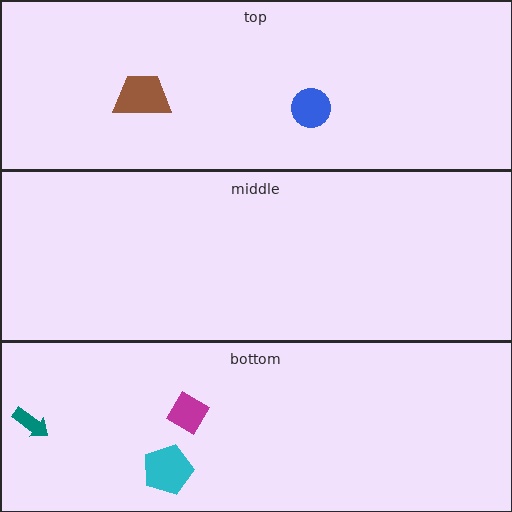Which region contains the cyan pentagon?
The bottom region.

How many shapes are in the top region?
2.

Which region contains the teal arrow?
The bottom region.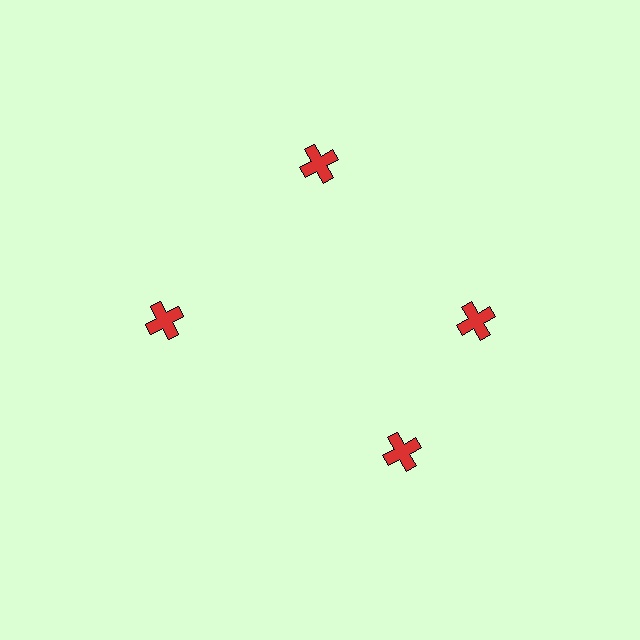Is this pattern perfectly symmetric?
No. The 4 red crosses are arranged in a ring, but one element near the 6 o'clock position is rotated out of alignment along the ring, breaking the 4-fold rotational symmetry.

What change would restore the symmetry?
The symmetry would be restored by rotating it back into even spacing with its neighbors so that all 4 crosses sit at equal angles and equal distance from the center.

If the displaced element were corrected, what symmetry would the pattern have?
It would have 4-fold rotational symmetry — the pattern would map onto itself every 90 degrees.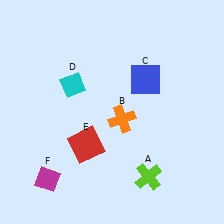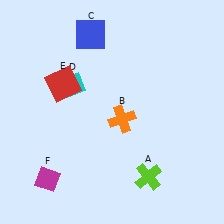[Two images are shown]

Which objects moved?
The objects that moved are: the blue square (C), the red square (E).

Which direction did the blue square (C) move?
The blue square (C) moved left.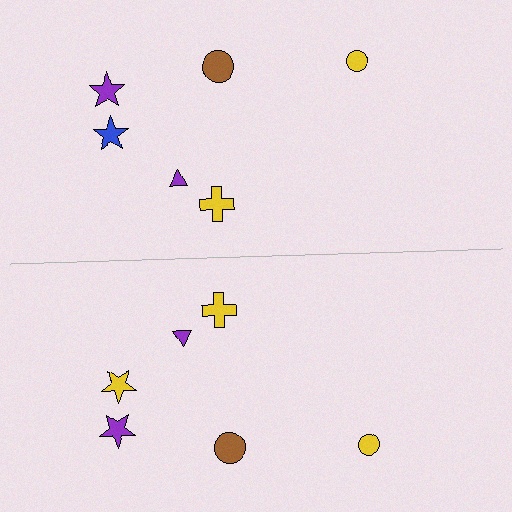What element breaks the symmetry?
The yellow star on the bottom side breaks the symmetry — its mirror counterpart is blue.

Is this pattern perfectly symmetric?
No, the pattern is not perfectly symmetric. The yellow star on the bottom side breaks the symmetry — its mirror counterpart is blue.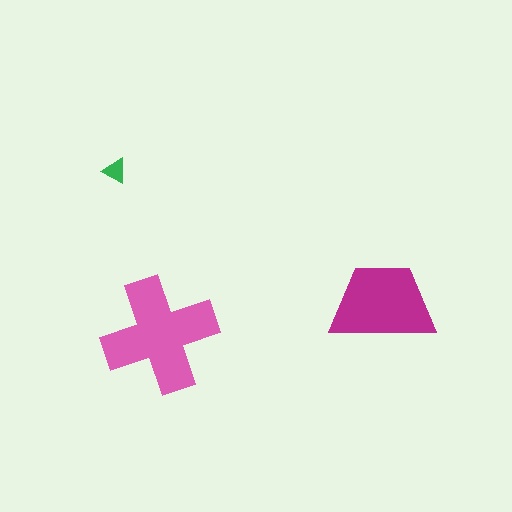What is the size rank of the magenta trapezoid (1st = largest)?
2nd.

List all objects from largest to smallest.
The pink cross, the magenta trapezoid, the green triangle.